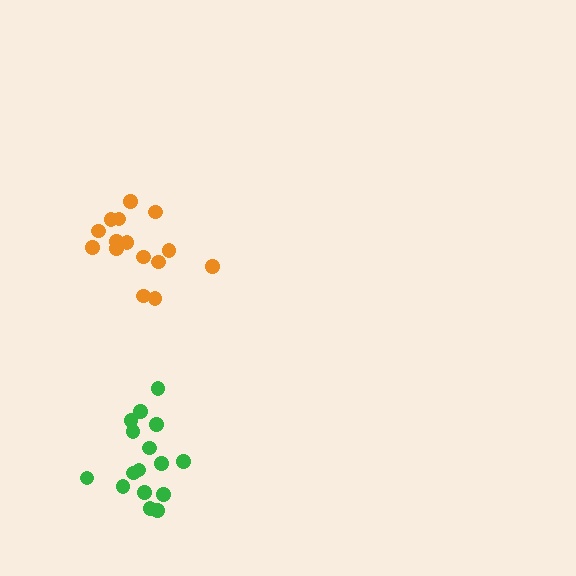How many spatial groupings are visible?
There are 2 spatial groupings.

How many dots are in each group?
Group 1: 15 dots, Group 2: 16 dots (31 total).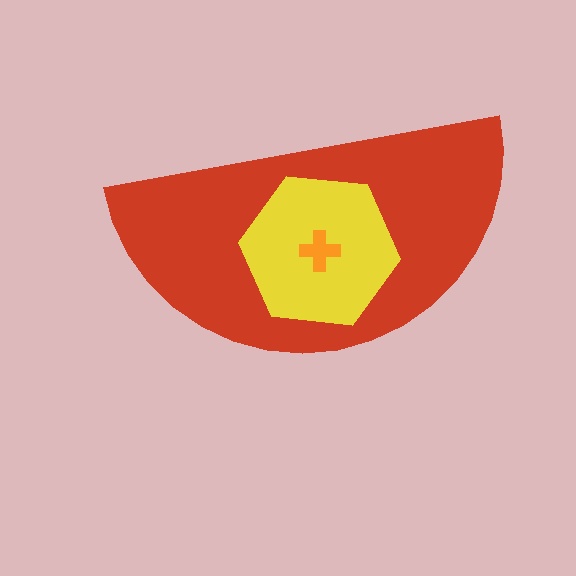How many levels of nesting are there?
3.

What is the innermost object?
The orange cross.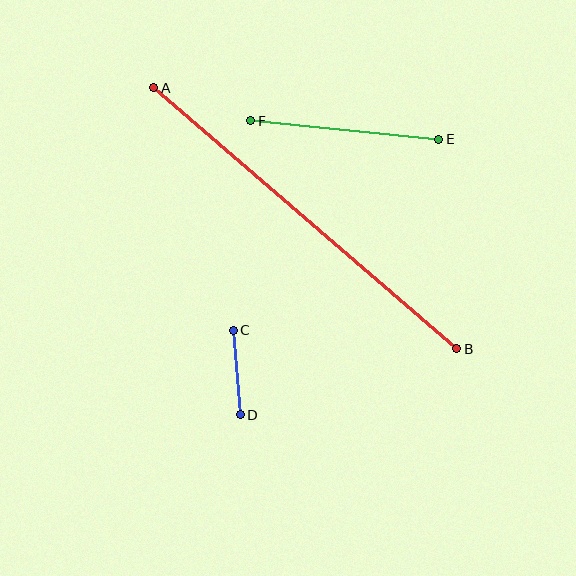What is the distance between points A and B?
The distance is approximately 400 pixels.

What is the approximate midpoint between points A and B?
The midpoint is at approximately (305, 218) pixels.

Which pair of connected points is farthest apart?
Points A and B are farthest apart.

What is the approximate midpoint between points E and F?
The midpoint is at approximately (345, 130) pixels.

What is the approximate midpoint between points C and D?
The midpoint is at approximately (237, 372) pixels.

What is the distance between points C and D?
The distance is approximately 85 pixels.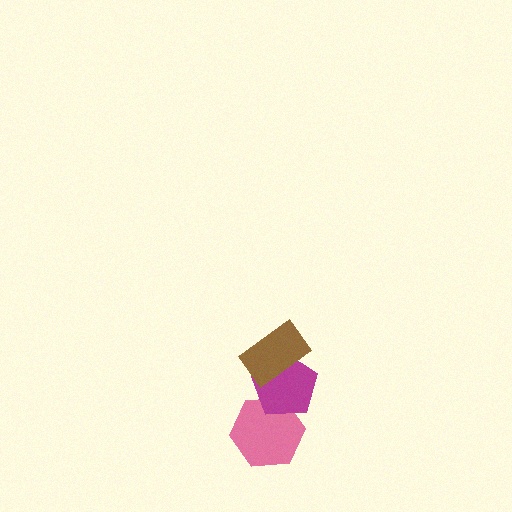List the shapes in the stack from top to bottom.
From top to bottom: the brown rectangle, the magenta pentagon, the pink hexagon.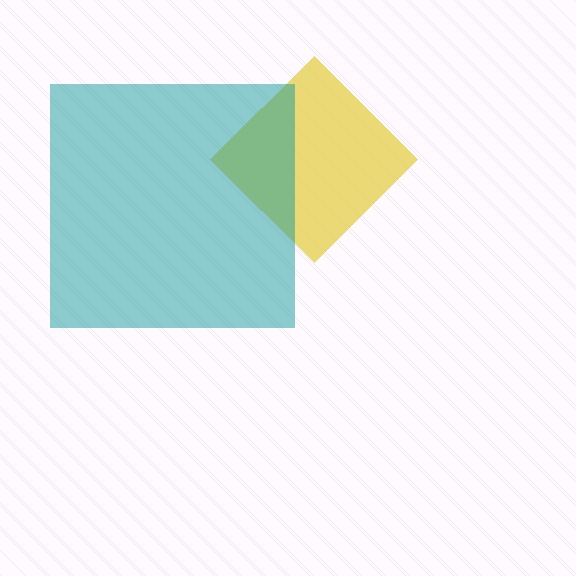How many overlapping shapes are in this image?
There are 2 overlapping shapes in the image.